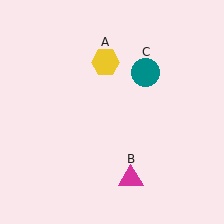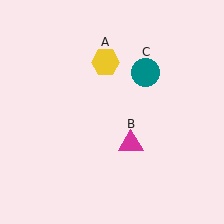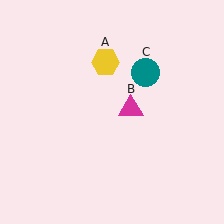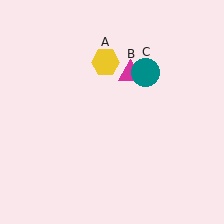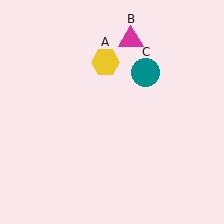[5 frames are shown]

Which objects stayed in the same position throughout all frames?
Yellow hexagon (object A) and teal circle (object C) remained stationary.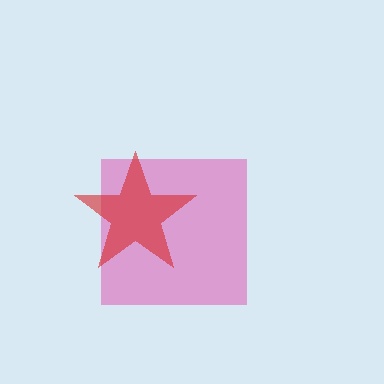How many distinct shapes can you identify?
There are 2 distinct shapes: a pink square, a red star.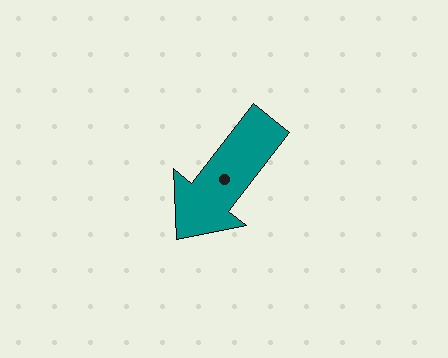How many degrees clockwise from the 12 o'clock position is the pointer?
Approximately 218 degrees.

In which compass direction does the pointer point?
Southwest.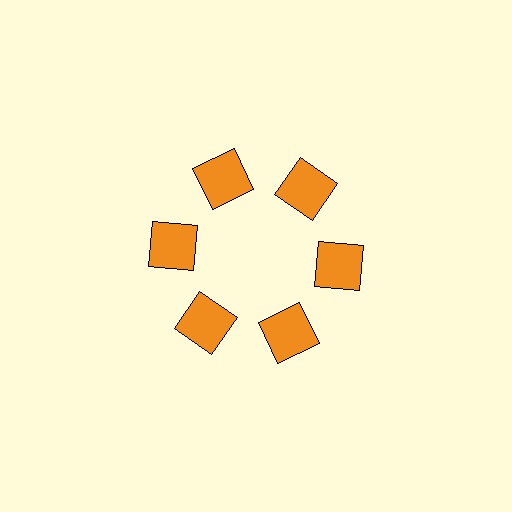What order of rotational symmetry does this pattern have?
This pattern has 6-fold rotational symmetry.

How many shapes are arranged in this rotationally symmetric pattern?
There are 6 shapes, arranged in 6 groups of 1.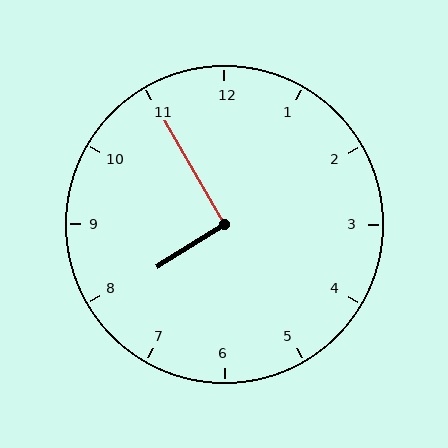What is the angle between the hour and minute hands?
Approximately 92 degrees.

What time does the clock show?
7:55.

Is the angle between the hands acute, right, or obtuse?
It is right.